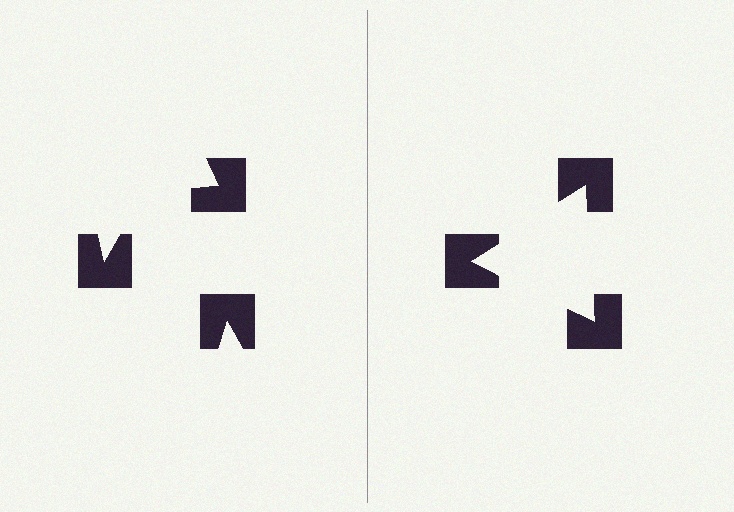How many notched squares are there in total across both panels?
6 — 3 on each side.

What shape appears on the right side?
An illusory triangle.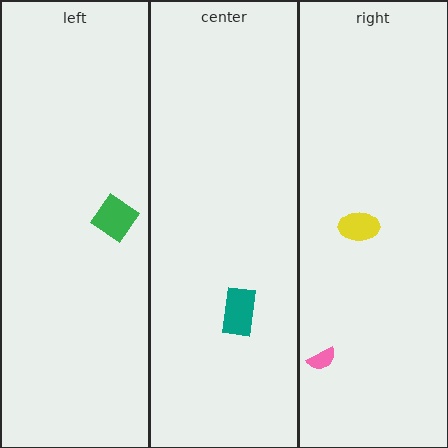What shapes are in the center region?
The teal rectangle.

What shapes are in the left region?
The green diamond.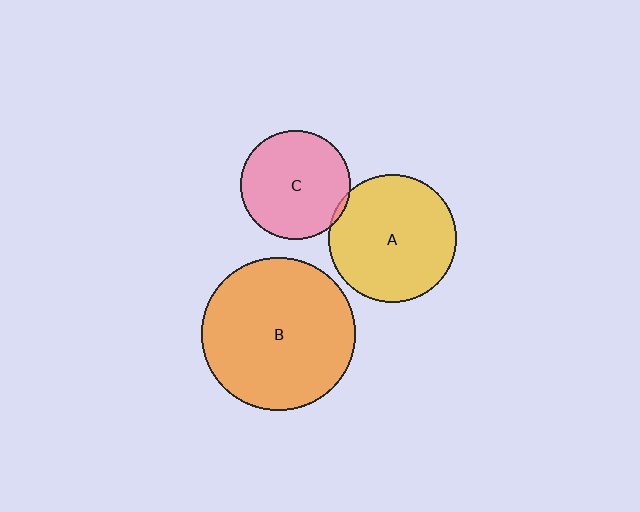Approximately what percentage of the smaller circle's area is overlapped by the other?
Approximately 5%.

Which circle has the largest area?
Circle B (orange).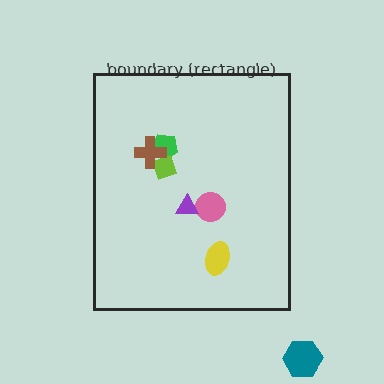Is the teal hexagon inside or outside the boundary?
Outside.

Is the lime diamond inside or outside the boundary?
Inside.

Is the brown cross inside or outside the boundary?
Inside.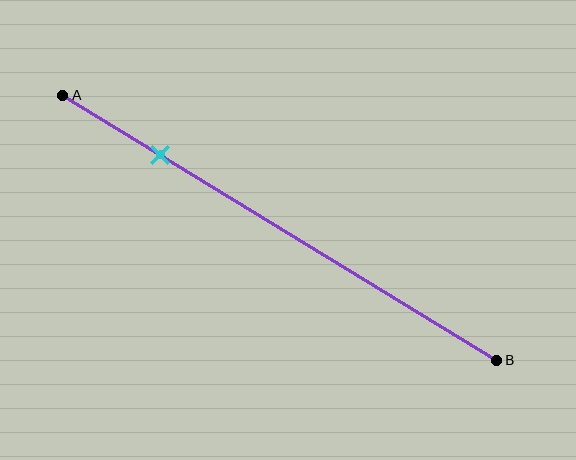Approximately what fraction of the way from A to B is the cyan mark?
The cyan mark is approximately 20% of the way from A to B.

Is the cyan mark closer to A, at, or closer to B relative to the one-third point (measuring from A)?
The cyan mark is closer to point A than the one-third point of segment AB.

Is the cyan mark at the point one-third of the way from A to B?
No, the mark is at about 20% from A, not at the 33% one-third point.